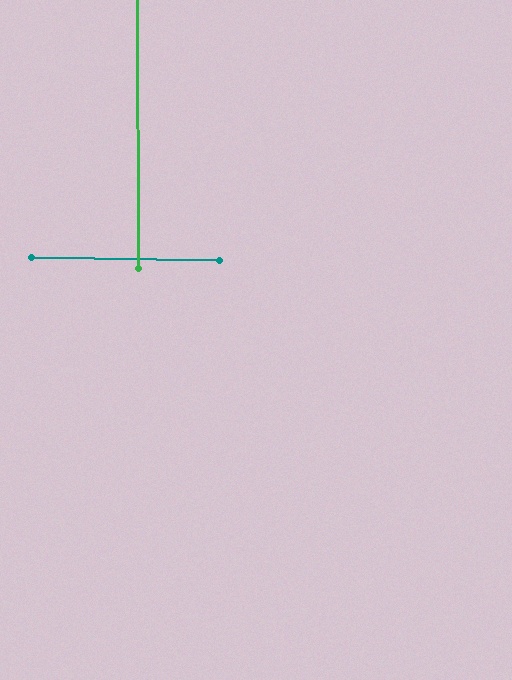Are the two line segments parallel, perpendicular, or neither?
Perpendicular — they meet at approximately 89°.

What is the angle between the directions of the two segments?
Approximately 89 degrees.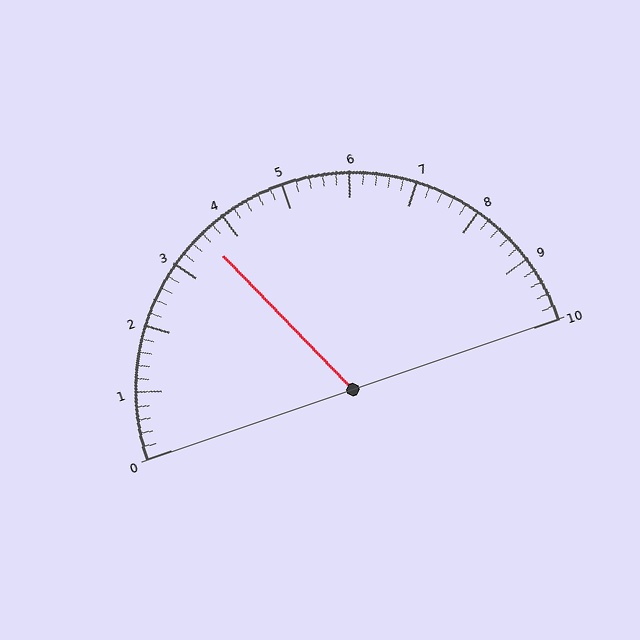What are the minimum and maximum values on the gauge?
The gauge ranges from 0 to 10.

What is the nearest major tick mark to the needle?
The nearest major tick mark is 4.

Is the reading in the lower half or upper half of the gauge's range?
The reading is in the lower half of the range (0 to 10).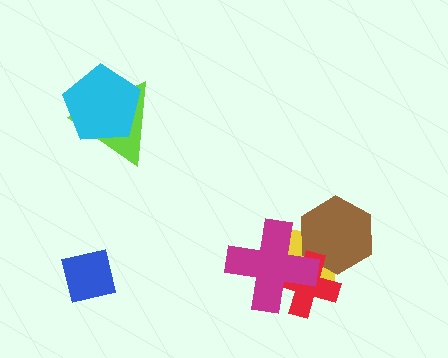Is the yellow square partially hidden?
Yes, it is partially covered by another shape.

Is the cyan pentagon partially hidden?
No, no other shape covers it.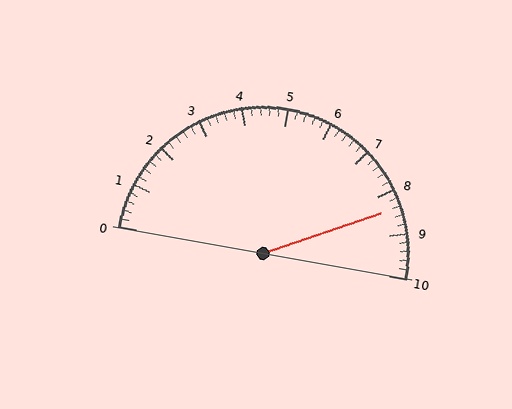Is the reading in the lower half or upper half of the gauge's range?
The reading is in the upper half of the range (0 to 10).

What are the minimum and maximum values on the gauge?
The gauge ranges from 0 to 10.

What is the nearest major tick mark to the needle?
The nearest major tick mark is 8.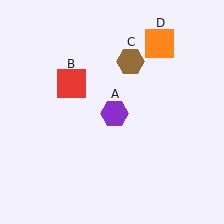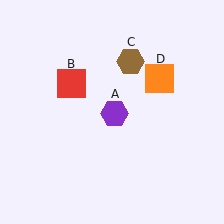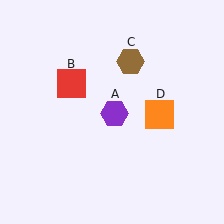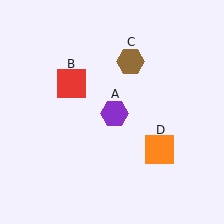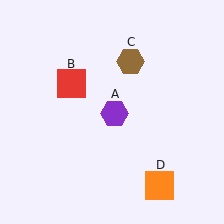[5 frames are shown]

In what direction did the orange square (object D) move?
The orange square (object D) moved down.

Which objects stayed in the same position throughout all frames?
Purple hexagon (object A) and red square (object B) and brown hexagon (object C) remained stationary.